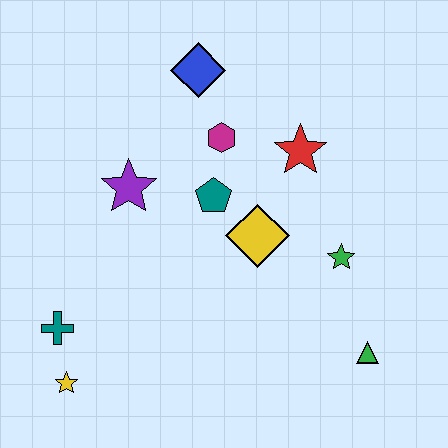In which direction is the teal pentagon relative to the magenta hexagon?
The teal pentagon is below the magenta hexagon.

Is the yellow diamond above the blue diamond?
No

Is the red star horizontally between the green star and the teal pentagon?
Yes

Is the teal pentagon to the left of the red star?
Yes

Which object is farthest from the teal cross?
The green triangle is farthest from the teal cross.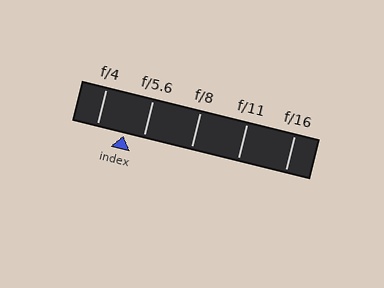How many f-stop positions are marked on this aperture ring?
There are 5 f-stop positions marked.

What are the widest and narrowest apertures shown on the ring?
The widest aperture shown is f/4 and the narrowest is f/16.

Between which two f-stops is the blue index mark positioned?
The index mark is between f/4 and f/5.6.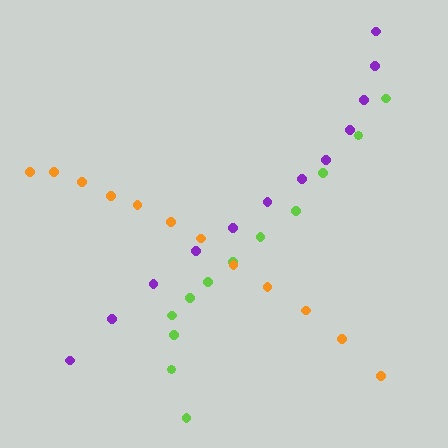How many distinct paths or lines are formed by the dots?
There are 3 distinct paths.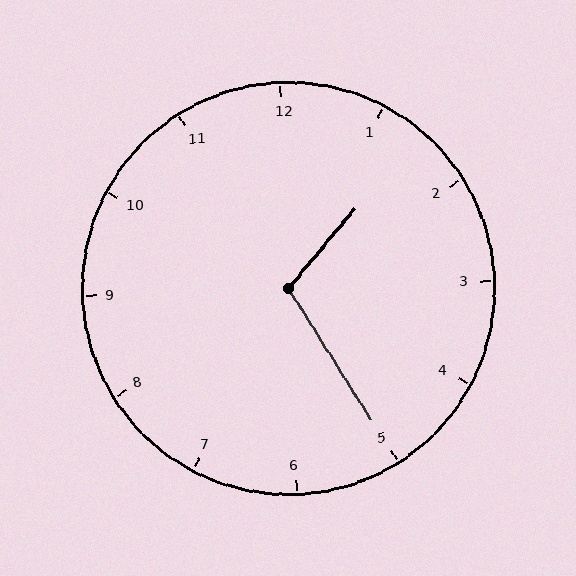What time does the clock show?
1:25.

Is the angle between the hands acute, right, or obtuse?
It is obtuse.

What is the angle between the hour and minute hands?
Approximately 108 degrees.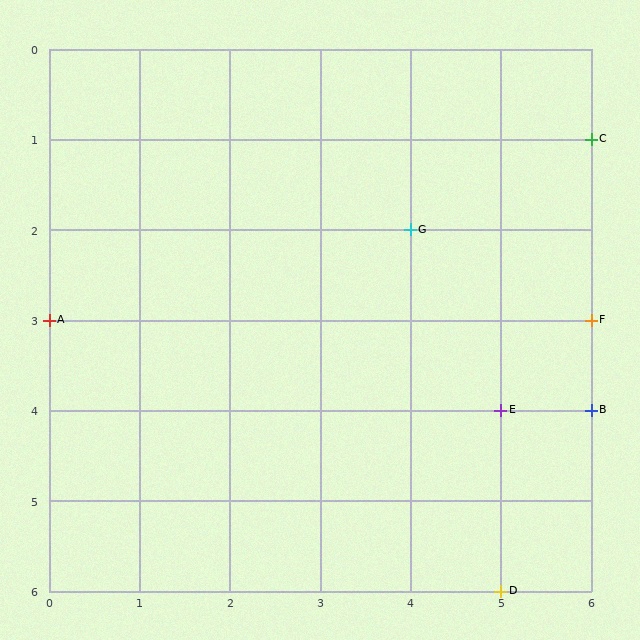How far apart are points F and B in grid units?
Points F and B are 1 row apart.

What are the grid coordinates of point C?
Point C is at grid coordinates (6, 1).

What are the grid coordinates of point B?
Point B is at grid coordinates (6, 4).